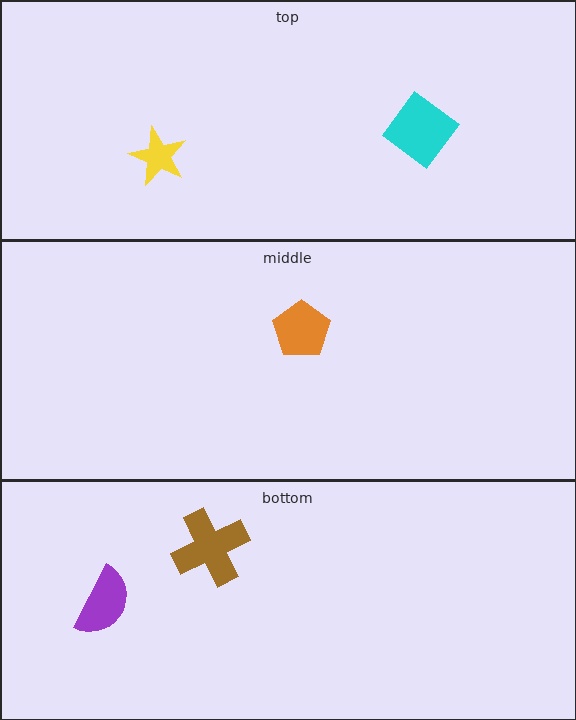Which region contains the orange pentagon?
The middle region.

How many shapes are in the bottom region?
2.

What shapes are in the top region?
The cyan diamond, the yellow star.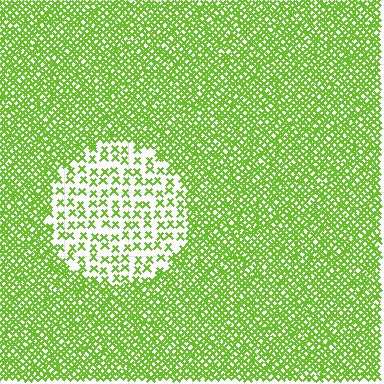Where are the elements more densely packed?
The elements are more densely packed outside the circle boundary.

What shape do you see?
I see a circle.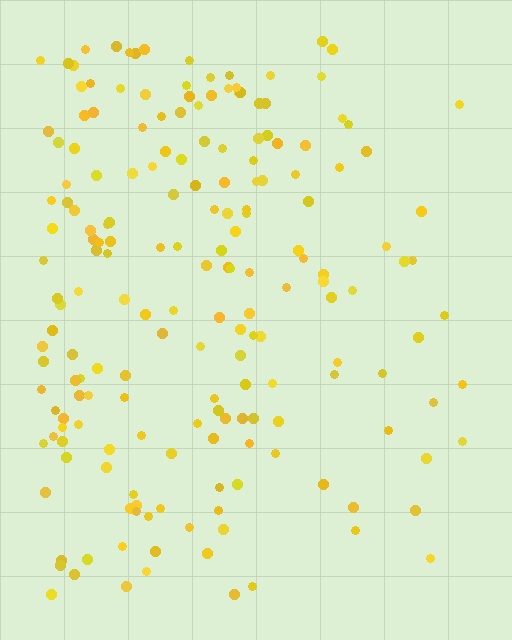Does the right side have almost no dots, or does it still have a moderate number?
Still a moderate number, just noticeably fewer than the left.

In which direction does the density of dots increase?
From right to left, with the left side densest.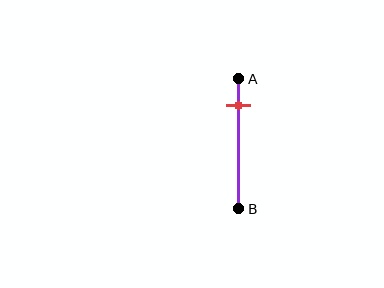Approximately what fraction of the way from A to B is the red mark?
The red mark is approximately 20% of the way from A to B.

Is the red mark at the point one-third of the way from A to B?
No, the mark is at about 20% from A, not at the 33% one-third point.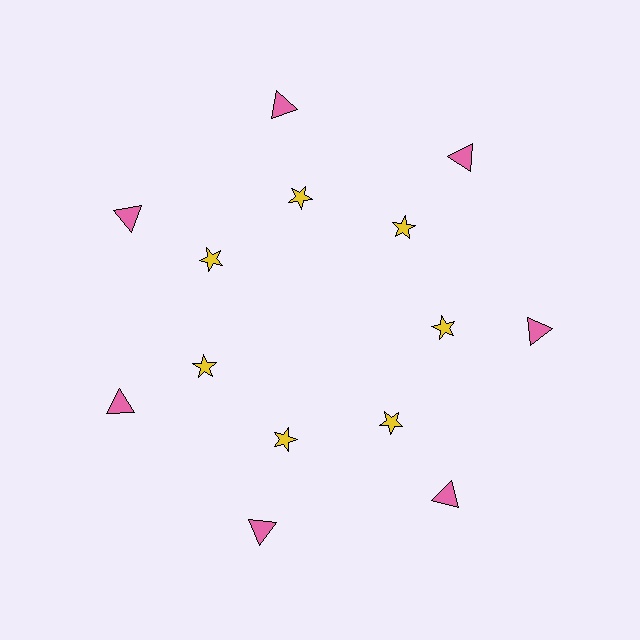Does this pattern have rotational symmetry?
Yes, this pattern has 7-fold rotational symmetry. It looks the same after rotating 51 degrees around the center.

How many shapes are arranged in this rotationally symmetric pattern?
There are 14 shapes, arranged in 7 groups of 2.